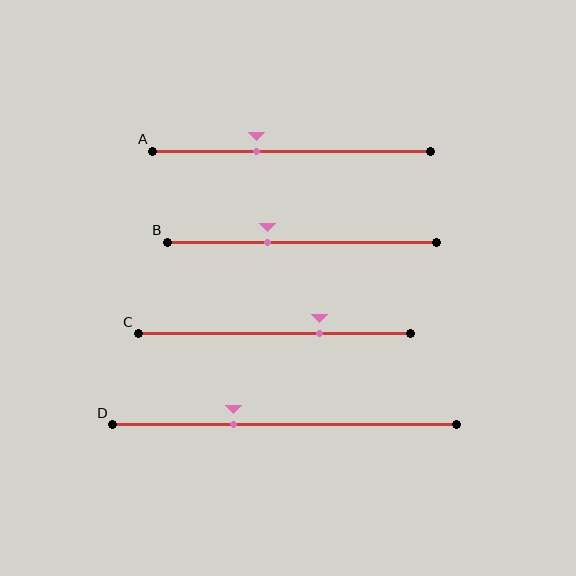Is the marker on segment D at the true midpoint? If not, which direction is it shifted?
No, the marker on segment D is shifted to the left by about 15% of the segment length.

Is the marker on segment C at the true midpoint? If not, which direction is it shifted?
No, the marker on segment C is shifted to the right by about 17% of the segment length.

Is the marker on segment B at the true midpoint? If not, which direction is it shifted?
No, the marker on segment B is shifted to the left by about 13% of the segment length.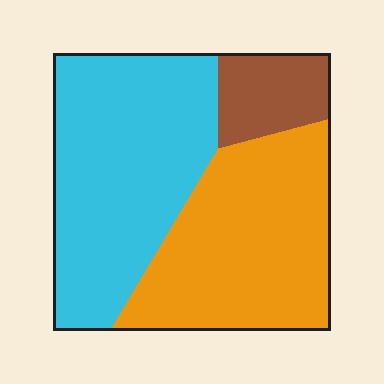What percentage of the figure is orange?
Orange takes up between a quarter and a half of the figure.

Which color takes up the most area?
Cyan, at roughly 45%.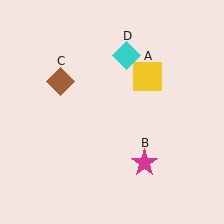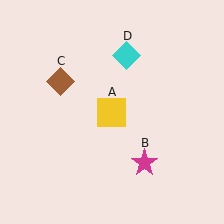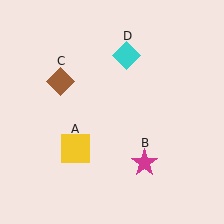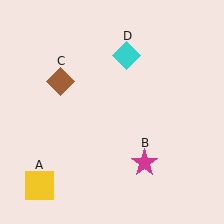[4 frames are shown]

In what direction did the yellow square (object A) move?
The yellow square (object A) moved down and to the left.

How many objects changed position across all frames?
1 object changed position: yellow square (object A).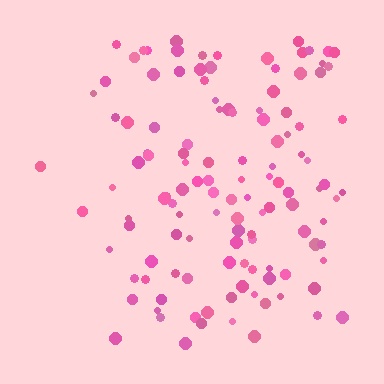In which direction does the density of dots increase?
From left to right, with the right side densest.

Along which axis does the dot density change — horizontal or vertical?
Horizontal.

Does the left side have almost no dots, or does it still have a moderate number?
Still a moderate number, just noticeably fewer than the right.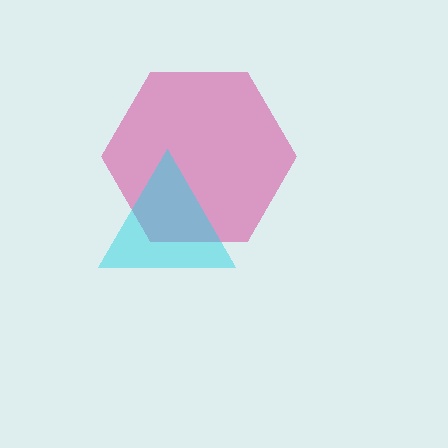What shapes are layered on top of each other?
The layered shapes are: a pink hexagon, a cyan triangle.